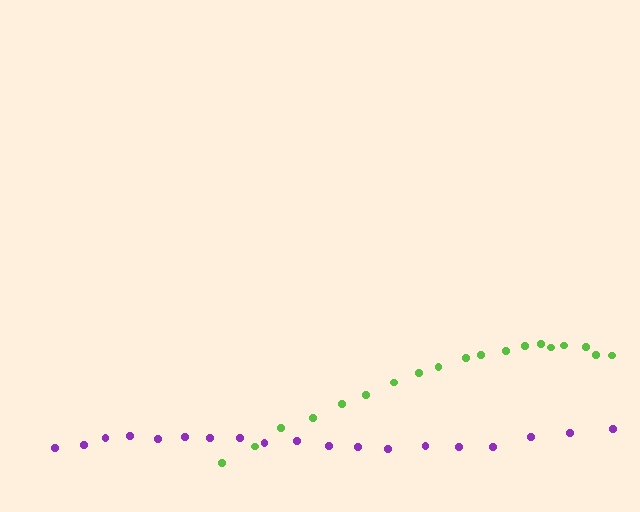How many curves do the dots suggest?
There are 2 distinct paths.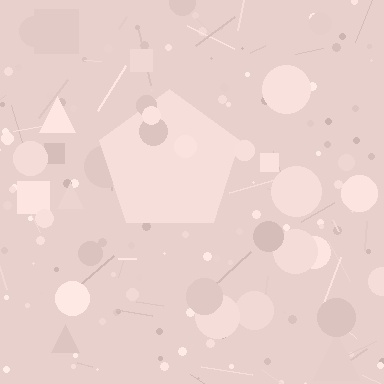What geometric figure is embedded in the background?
A pentagon is embedded in the background.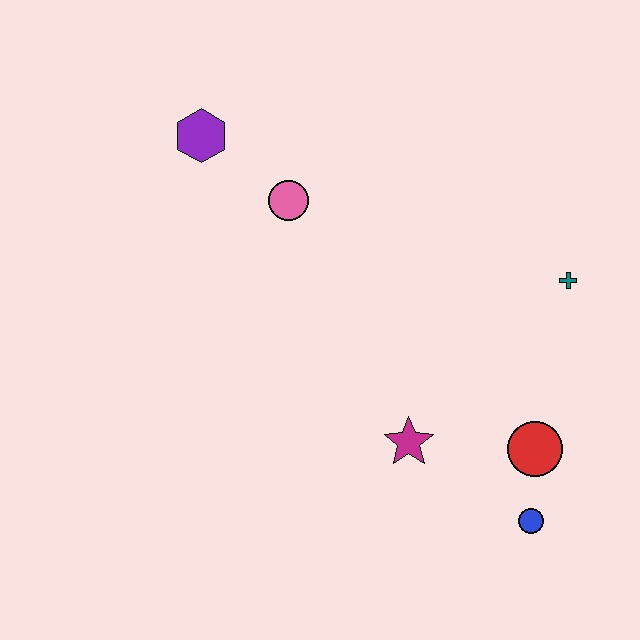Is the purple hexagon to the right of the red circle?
No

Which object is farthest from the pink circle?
The blue circle is farthest from the pink circle.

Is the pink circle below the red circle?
No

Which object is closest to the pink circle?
The purple hexagon is closest to the pink circle.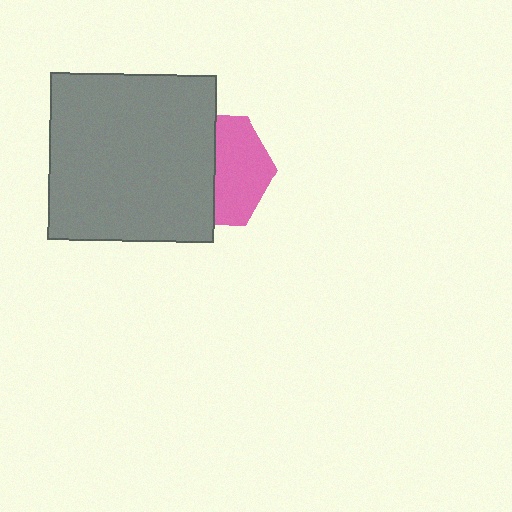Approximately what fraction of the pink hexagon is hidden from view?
Roughly 51% of the pink hexagon is hidden behind the gray square.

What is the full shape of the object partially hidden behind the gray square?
The partially hidden object is a pink hexagon.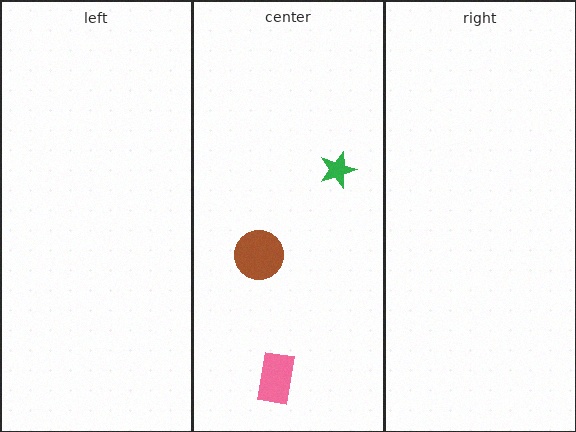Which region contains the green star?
The center region.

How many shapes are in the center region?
3.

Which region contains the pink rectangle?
The center region.